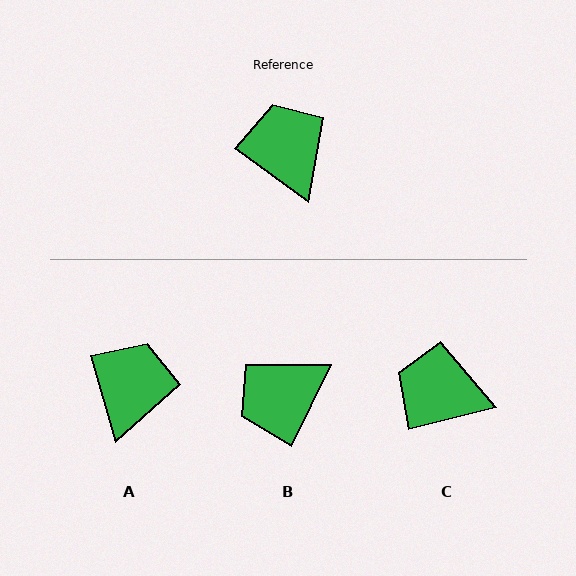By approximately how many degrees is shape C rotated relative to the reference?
Approximately 50 degrees counter-clockwise.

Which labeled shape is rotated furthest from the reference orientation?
B, about 100 degrees away.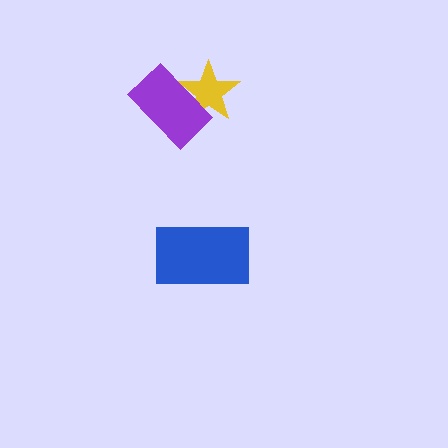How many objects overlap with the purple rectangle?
1 object overlaps with the purple rectangle.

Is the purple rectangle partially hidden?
No, no other shape covers it.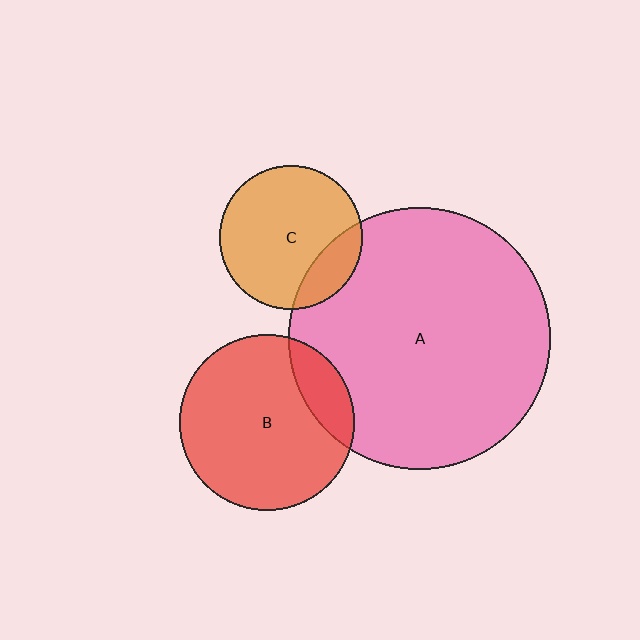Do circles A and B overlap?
Yes.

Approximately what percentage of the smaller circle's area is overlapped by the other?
Approximately 15%.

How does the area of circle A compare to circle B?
Approximately 2.2 times.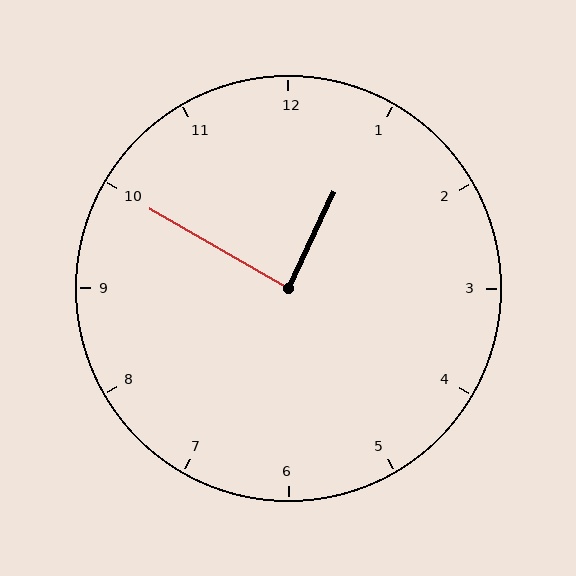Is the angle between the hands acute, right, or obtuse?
It is right.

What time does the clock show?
12:50.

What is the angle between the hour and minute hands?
Approximately 85 degrees.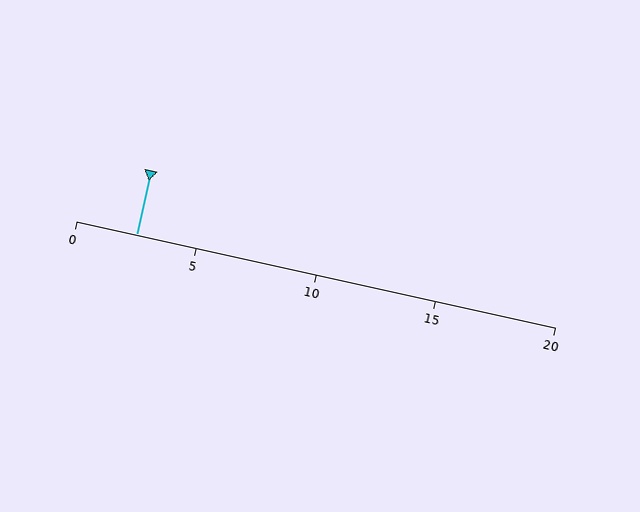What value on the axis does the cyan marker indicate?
The marker indicates approximately 2.5.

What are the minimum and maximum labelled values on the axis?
The axis runs from 0 to 20.